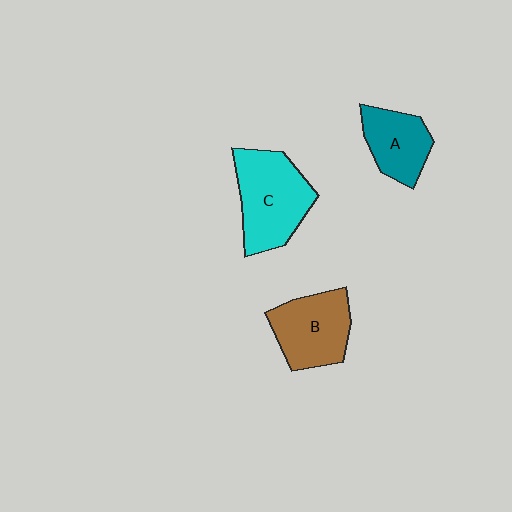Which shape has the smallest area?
Shape A (teal).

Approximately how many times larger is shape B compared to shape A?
Approximately 1.3 times.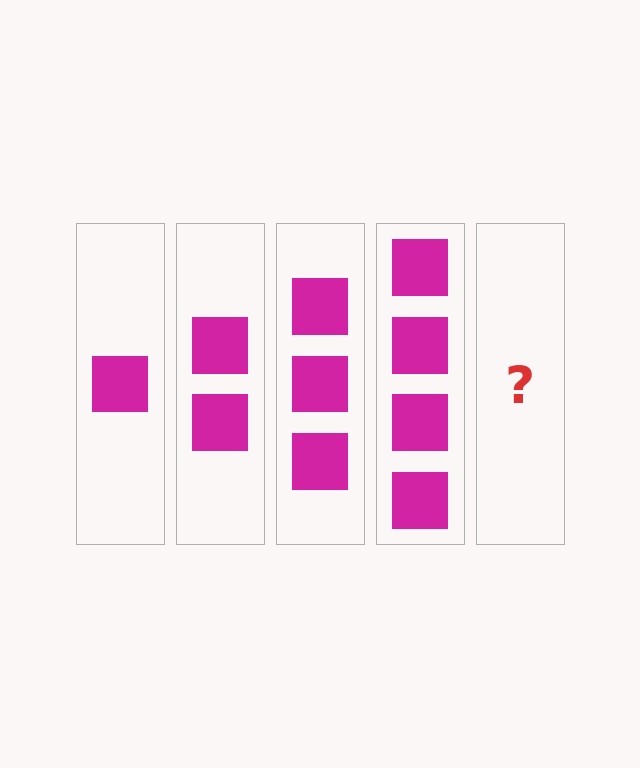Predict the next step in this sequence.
The next step is 5 squares.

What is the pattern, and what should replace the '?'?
The pattern is that each step adds one more square. The '?' should be 5 squares.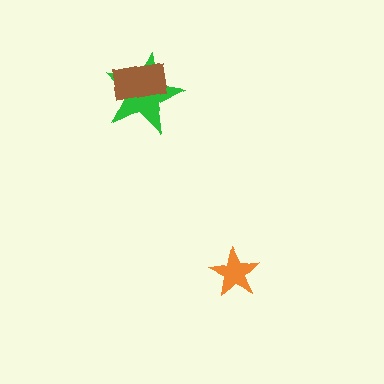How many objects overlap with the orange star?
0 objects overlap with the orange star.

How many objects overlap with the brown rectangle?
1 object overlaps with the brown rectangle.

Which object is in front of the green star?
The brown rectangle is in front of the green star.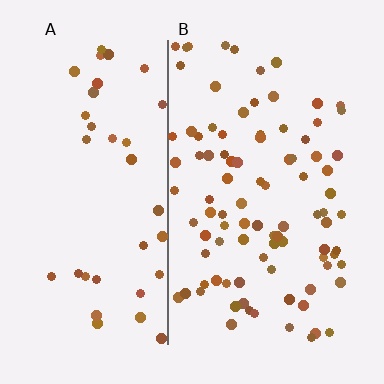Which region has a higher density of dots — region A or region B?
B (the right).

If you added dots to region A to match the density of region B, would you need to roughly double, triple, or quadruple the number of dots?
Approximately double.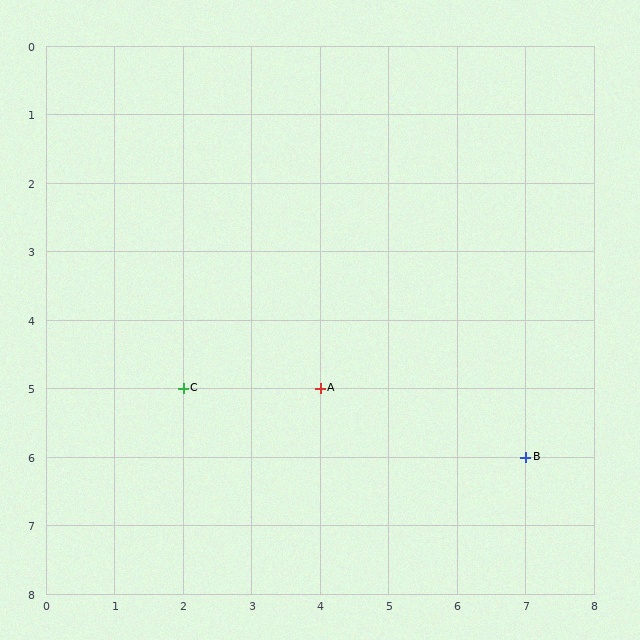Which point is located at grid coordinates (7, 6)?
Point B is at (7, 6).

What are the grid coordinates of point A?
Point A is at grid coordinates (4, 5).